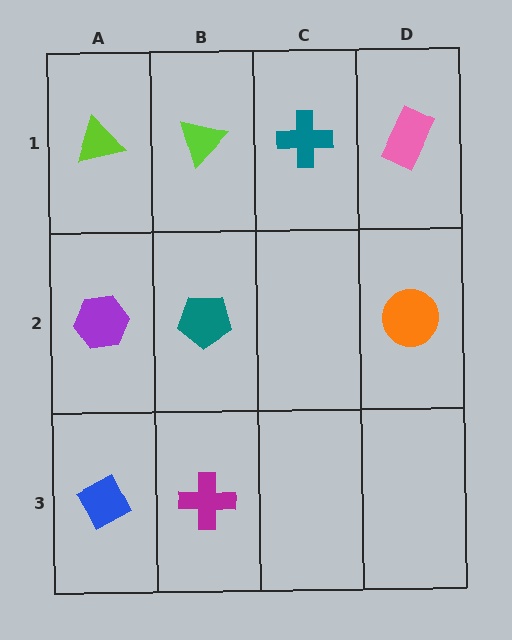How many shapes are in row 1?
4 shapes.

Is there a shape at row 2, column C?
No, that cell is empty.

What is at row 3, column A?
A blue diamond.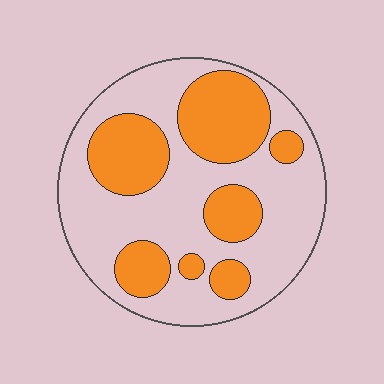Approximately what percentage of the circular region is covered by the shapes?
Approximately 35%.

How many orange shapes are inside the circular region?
7.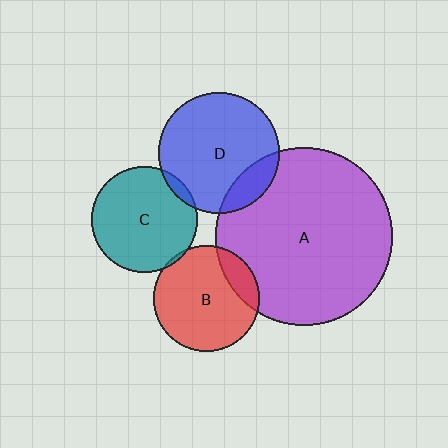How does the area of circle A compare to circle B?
Approximately 2.8 times.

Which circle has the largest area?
Circle A (purple).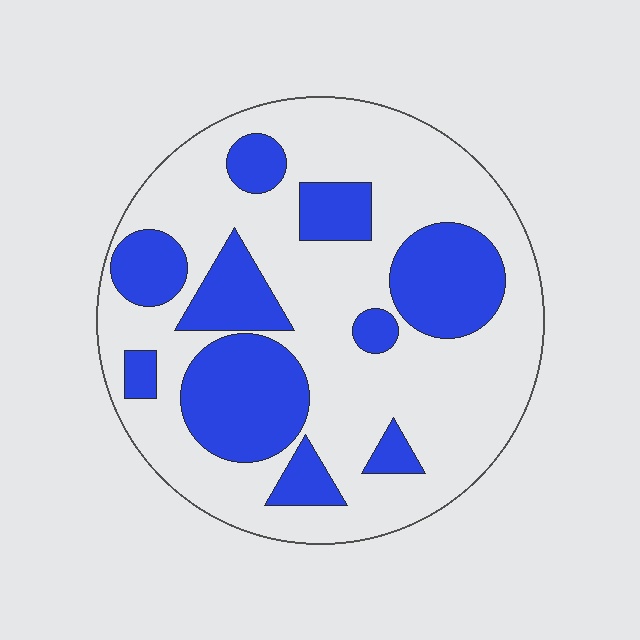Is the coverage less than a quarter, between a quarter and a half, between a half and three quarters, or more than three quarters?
Between a quarter and a half.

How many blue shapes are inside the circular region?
10.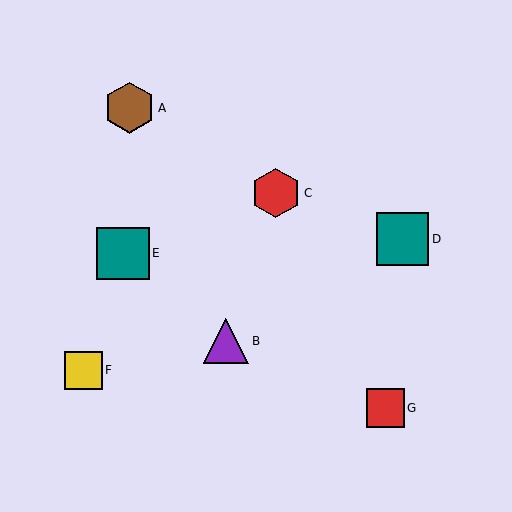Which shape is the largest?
The teal square (labeled D) is the largest.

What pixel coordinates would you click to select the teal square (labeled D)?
Click at (402, 239) to select the teal square D.